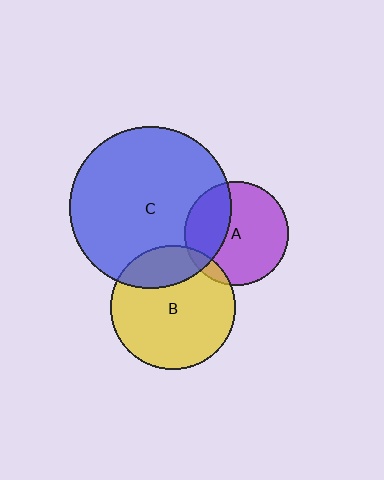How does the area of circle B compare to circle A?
Approximately 1.4 times.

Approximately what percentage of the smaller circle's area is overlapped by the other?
Approximately 25%.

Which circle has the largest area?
Circle C (blue).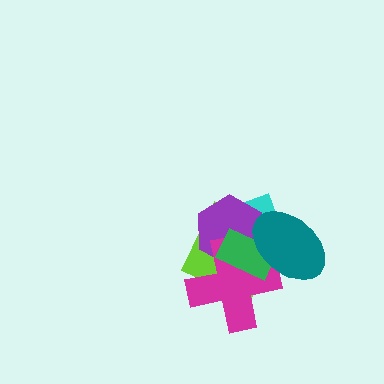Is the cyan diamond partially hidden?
Yes, it is partially covered by another shape.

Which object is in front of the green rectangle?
The teal ellipse is in front of the green rectangle.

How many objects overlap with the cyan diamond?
5 objects overlap with the cyan diamond.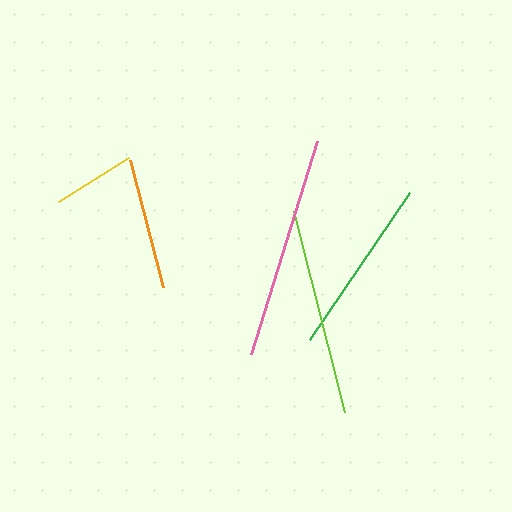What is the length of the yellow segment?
The yellow segment is approximately 82 pixels long.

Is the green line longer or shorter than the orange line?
The green line is longer than the orange line.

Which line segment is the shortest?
The yellow line is the shortest at approximately 82 pixels.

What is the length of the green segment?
The green segment is approximately 178 pixels long.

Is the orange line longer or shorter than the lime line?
The lime line is longer than the orange line.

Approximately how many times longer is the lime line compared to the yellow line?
The lime line is approximately 2.5 times the length of the yellow line.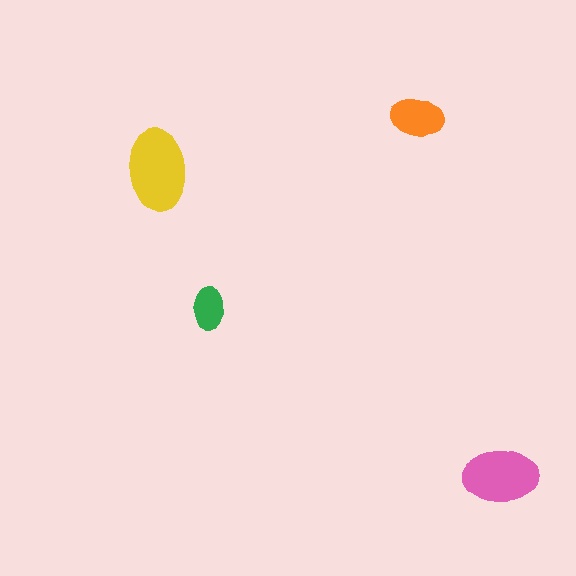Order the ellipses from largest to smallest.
the yellow one, the pink one, the orange one, the green one.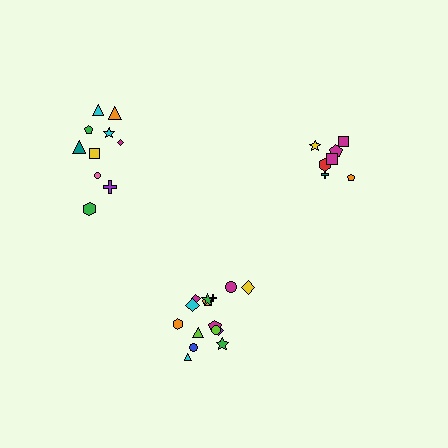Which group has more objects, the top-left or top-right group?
The top-left group.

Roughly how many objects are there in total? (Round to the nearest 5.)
Roughly 30 objects in total.